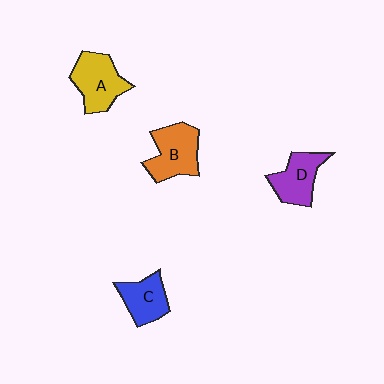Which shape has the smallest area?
Shape C (blue).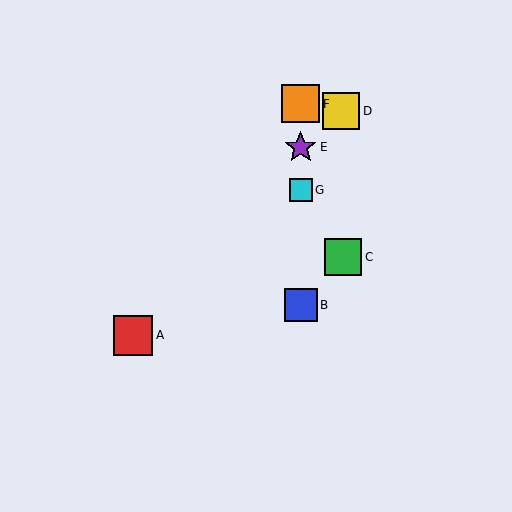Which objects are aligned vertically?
Objects B, E, F, G are aligned vertically.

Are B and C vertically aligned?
No, B is at x≈301 and C is at x≈343.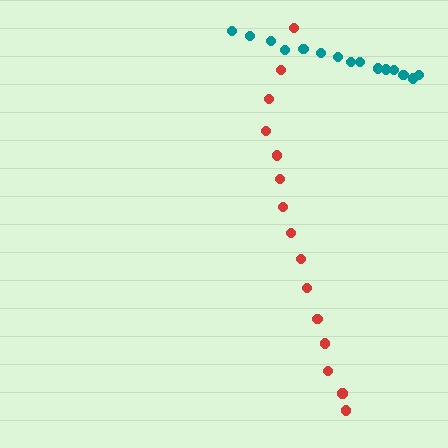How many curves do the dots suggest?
There are 2 distinct paths.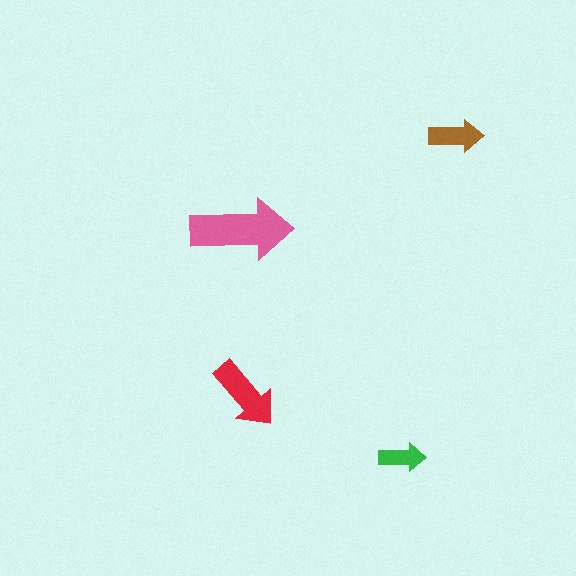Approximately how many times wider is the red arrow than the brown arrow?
About 1.5 times wider.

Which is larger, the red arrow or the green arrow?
The red one.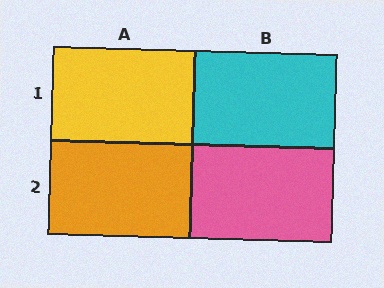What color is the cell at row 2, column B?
Pink.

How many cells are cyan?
1 cell is cyan.